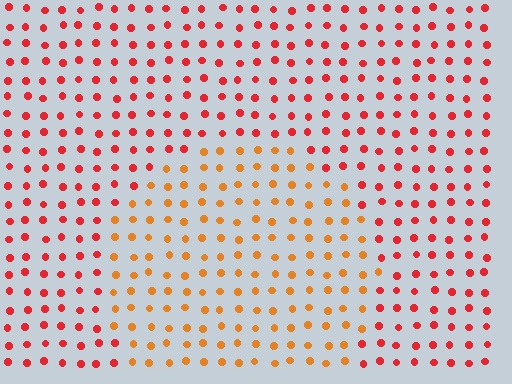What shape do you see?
I see a circle.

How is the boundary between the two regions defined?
The boundary is defined purely by a slight shift in hue (about 33 degrees). Spacing, size, and orientation are identical on both sides.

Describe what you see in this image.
The image is filled with small red elements in a uniform arrangement. A circle-shaped region is visible where the elements are tinted to a slightly different hue, forming a subtle color boundary.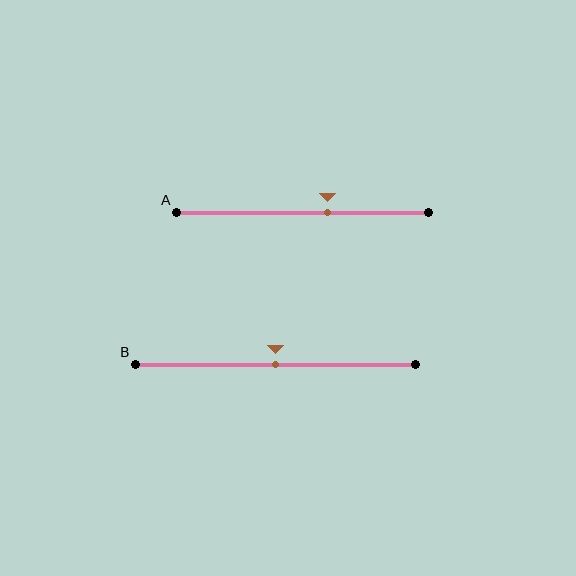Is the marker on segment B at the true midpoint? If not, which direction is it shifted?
Yes, the marker on segment B is at the true midpoint.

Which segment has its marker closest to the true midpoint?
Segment B has its marker closest to the true midpoint.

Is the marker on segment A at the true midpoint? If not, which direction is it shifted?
No, the marker on segment A is shifted to the right by about 10% of the segment length.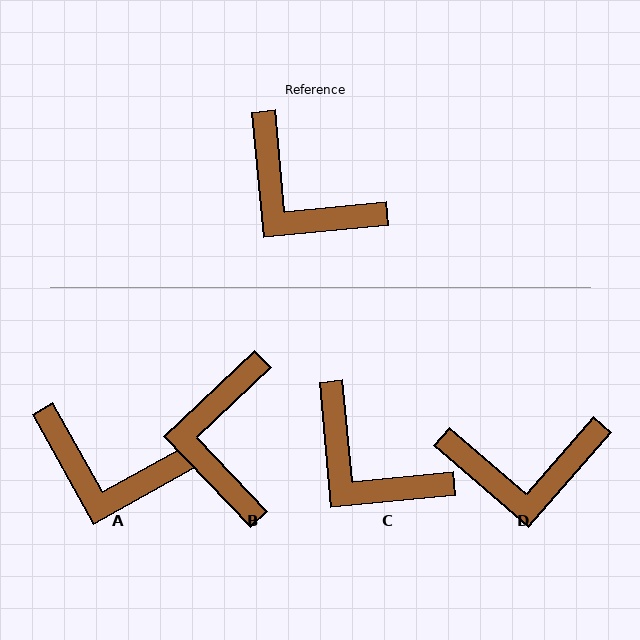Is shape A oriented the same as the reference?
No, it is off by about 24 degrees.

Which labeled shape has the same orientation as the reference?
C.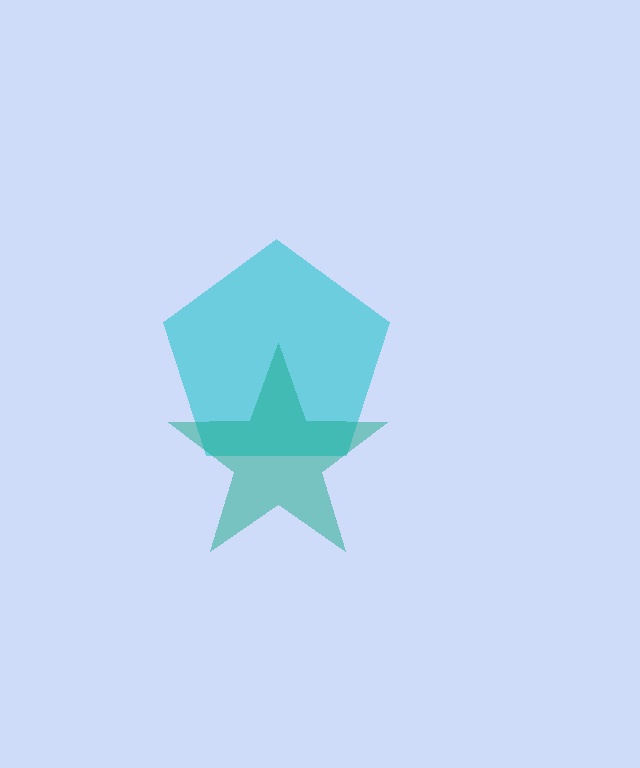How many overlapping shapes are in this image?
There are 2 overlapping shapes in the image.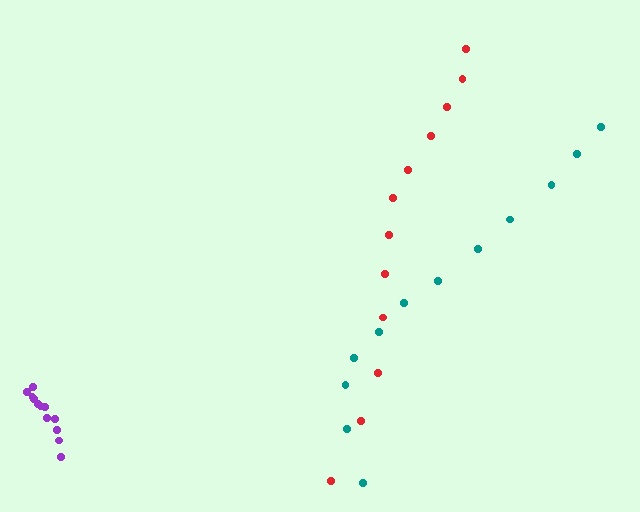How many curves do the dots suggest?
There are 3 distinct paths.